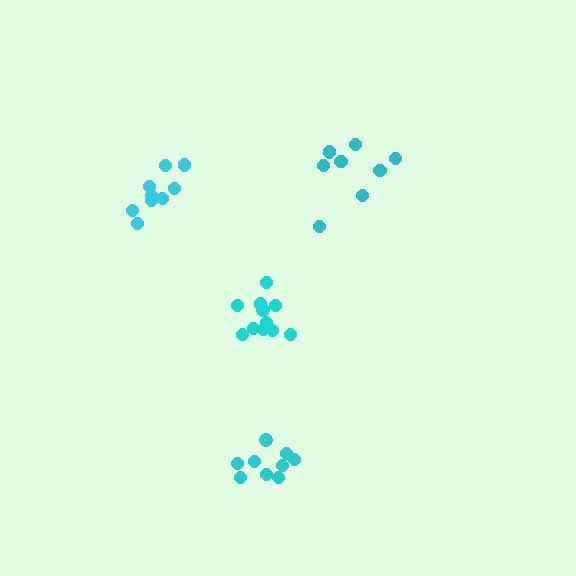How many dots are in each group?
Group 1: 9 dots, Group 2: 9 dots, Group 3: 12 dots, Group 4: 8 dots (38 total).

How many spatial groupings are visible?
There are 4 spatial groupings.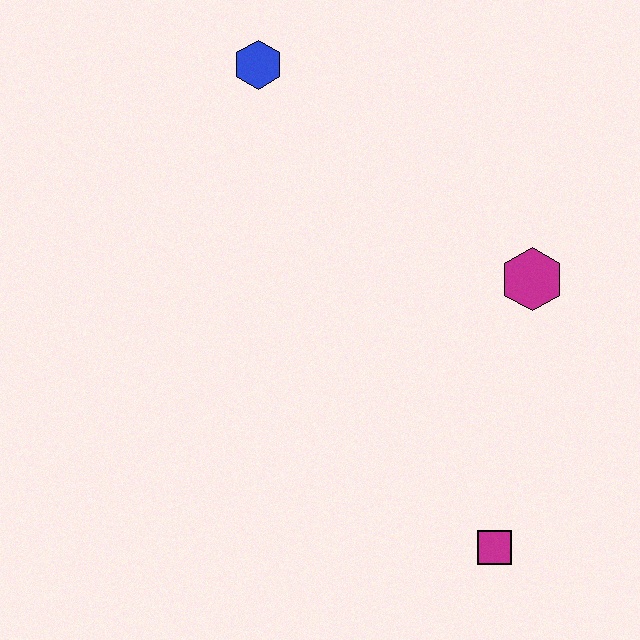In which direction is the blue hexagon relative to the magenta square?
The blue hexagon is above the magenta square.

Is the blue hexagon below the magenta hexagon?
No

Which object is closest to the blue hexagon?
The magenta hexagon is closest to the blue hexagon.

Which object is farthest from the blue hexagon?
The magenta square is farthest from the blue hexagon.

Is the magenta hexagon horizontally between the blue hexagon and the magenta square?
No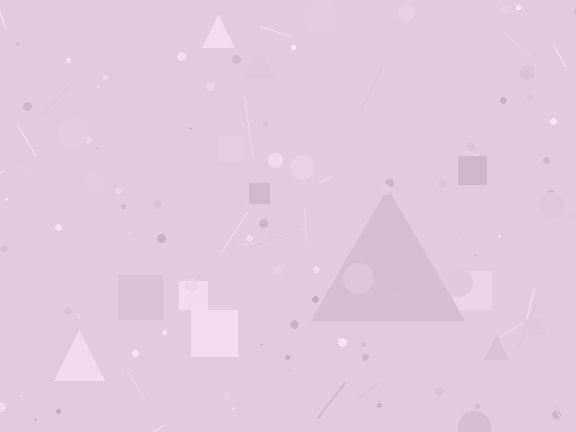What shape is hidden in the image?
A triangle is hidden in the image.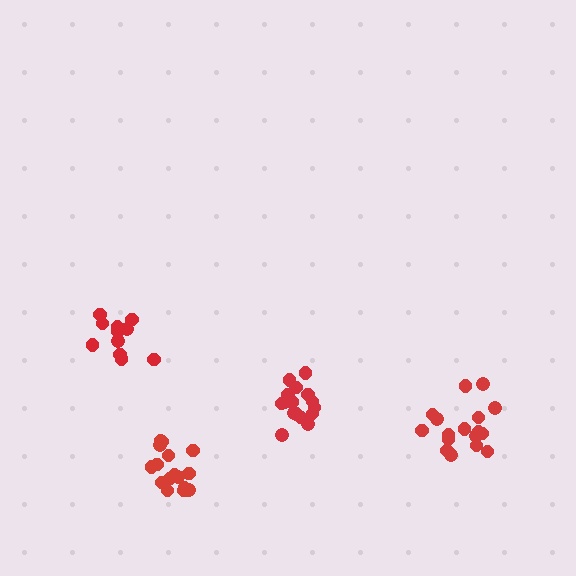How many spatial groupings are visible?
There are 4 spatial groupings.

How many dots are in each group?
Group 1: 17 dots, Group 2: 16 dots, Group 3: 16 dots, Group 4: 11 dots (60 total).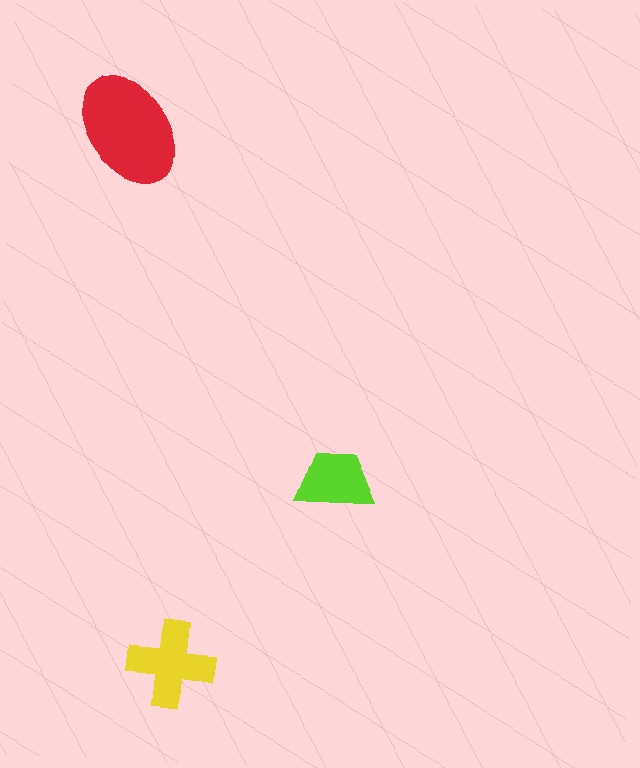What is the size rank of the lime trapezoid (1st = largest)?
3rd.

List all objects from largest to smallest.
The red ellipse, the yellow cross, the lime trapezoid.